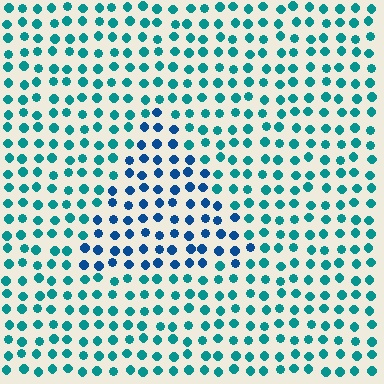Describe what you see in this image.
The image is filled with small teal elements in a uniform arrangement. A triangle-shaped region is visible where the elements are tinted to a slightly different hue, forming a subtle color boundary.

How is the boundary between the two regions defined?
The boundary is defined purely by a slight shift in hue (about 33 degrees). Spacing, size, and orientation are identical on both sides.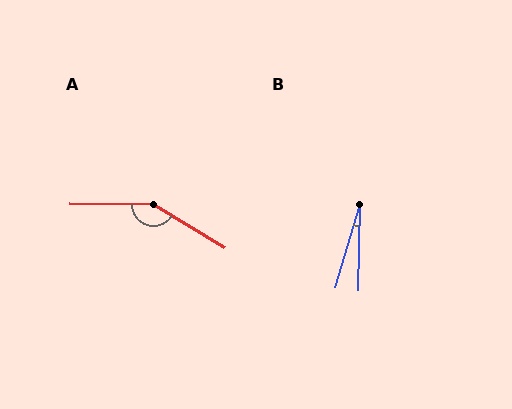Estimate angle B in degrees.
Approximately 15 degrees.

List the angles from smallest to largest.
B (15°), A (150°).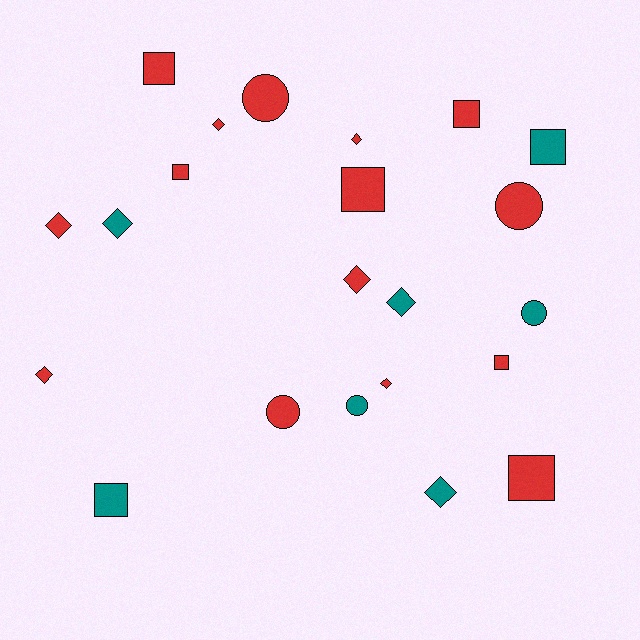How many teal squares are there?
There are 2 teal squares.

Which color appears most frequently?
Red, with 15 objects.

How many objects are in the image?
There are 22 objects.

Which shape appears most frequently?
Diamond, with 9 objects.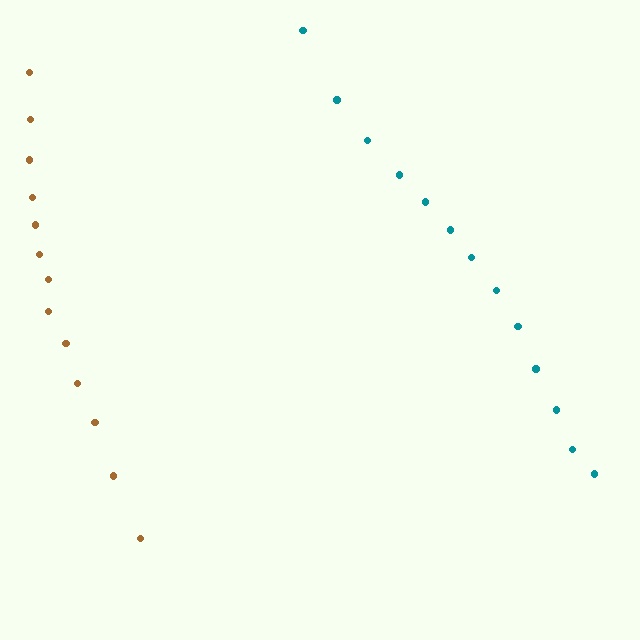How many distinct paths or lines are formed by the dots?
There are 2 distinct paths.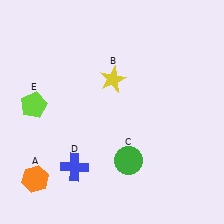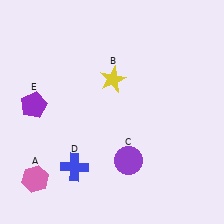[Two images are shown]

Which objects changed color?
A changed from orange to pink. C changed from green to purple. E changed from lime to purple.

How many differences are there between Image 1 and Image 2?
There are 3 differences between the two images.